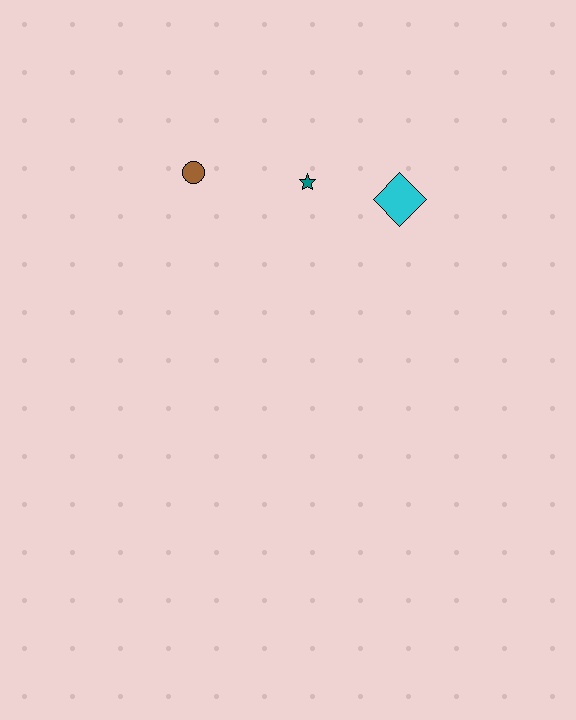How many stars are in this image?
There is 1 star.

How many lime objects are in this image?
There are no lime objects.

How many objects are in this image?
There are 3 objects.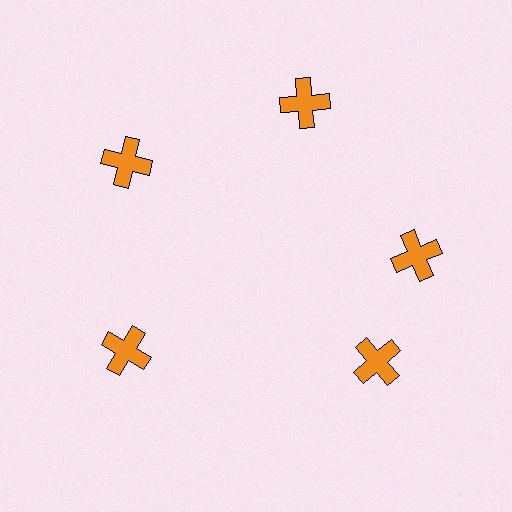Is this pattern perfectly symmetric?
No. The 5 orange crosses are arranged in a ring, but one element near the 5 o'clock position is rotated out of alignment along the ring, breaking the 5-fold rotational symmetry.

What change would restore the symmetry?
The symmetry would be restored by rotating it back into even spacing with its neighbors so that all 5 crosses sit at equal angles and equal distance from the center.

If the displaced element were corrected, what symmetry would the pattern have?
It would have 5-fold rotational symmetry — the pattern would map onto itself every 72 degrees.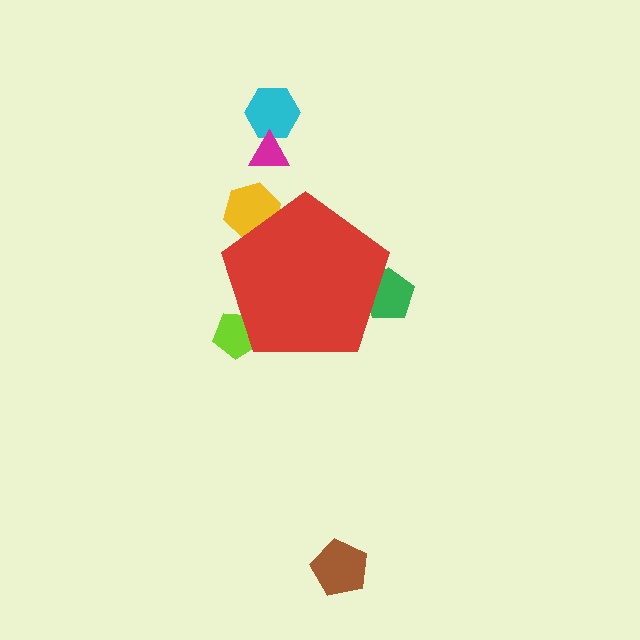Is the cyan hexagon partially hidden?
No, the cyan hexagon is fully visible.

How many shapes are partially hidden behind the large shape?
3 shapes are partially hidden.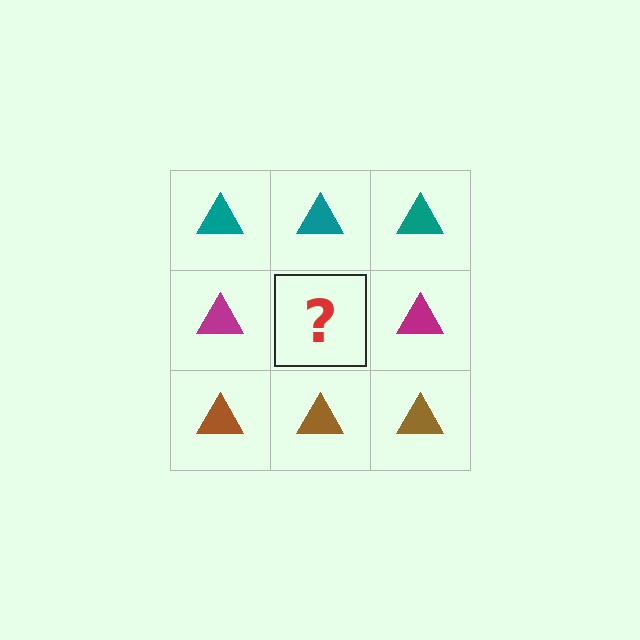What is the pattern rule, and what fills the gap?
The rule is that each row has a consistent color. The gap should be filled with a magenta triangle.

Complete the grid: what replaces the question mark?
The question mark should be replaced with a magenta triangle.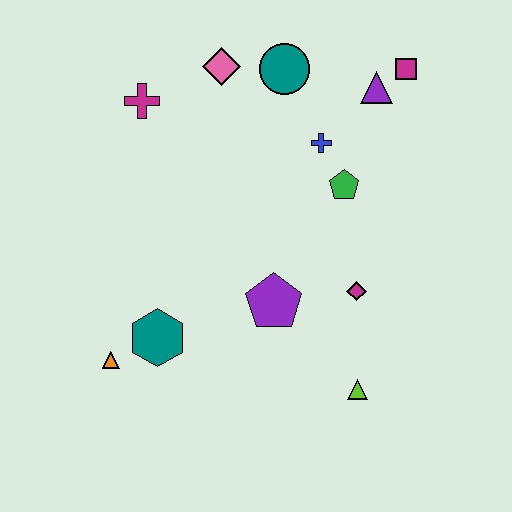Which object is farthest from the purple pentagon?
The magenta square is farthest from the purple pentagon.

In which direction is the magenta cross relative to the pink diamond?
The magenta cross is to the left of the pink diamond.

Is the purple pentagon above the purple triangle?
No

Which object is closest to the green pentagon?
The blue cross is closest to the green pentagon.